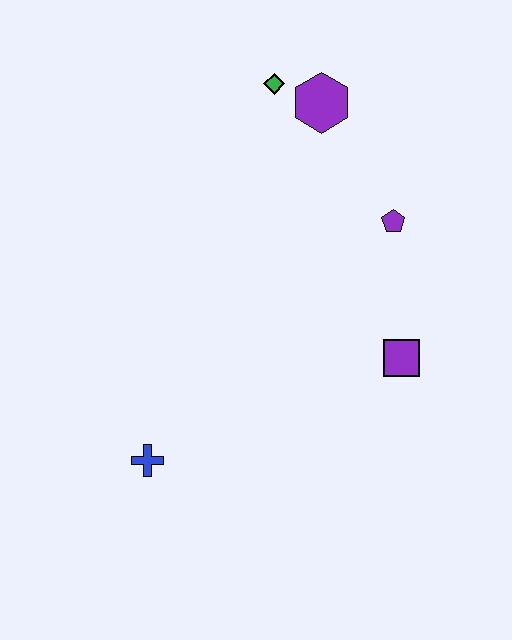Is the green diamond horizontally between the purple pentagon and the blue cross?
Yes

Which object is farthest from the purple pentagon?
The blue cross is farthest from the purple pentagon.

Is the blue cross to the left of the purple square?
Yes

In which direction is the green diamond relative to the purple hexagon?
The green diamond is to the left of the purple hexagon.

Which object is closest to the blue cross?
The purple square is closest to the blue cross.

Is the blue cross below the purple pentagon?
Yes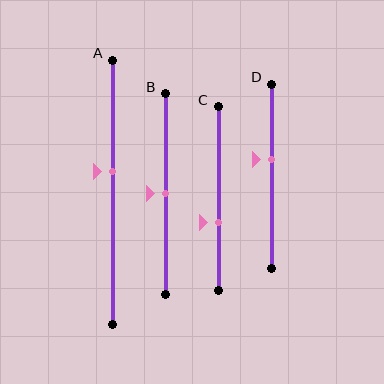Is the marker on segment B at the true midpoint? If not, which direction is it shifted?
Yes, the marker on segment B is at the true midpoint.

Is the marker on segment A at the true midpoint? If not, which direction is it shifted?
No, the marker on segment A is shifted upward by about 8% of the segment length.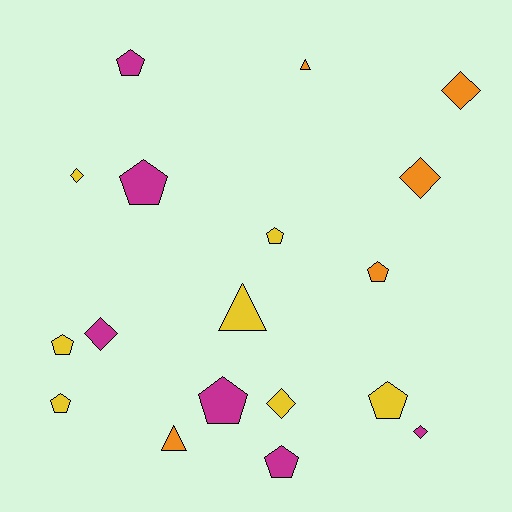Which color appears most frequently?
Yellow, with 7 objects.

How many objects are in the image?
There are 18 objects.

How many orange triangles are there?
There are 2 orange triangles.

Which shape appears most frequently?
Pentagon, with 9 objects.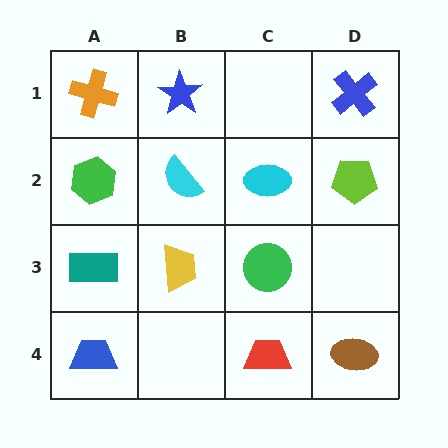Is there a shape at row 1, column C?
No, that cell is empty.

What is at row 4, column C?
A red trapezoid.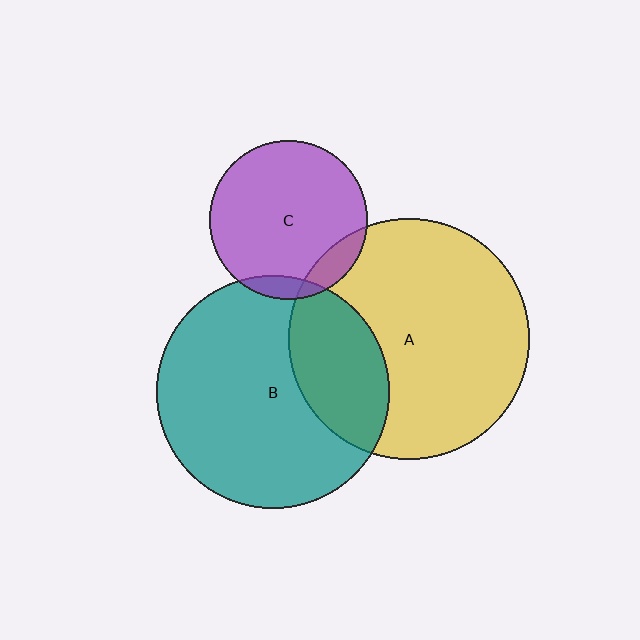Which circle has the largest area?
Circle A (yellow).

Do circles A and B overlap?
Yes.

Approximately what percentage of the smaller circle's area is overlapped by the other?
Approximately 30%.